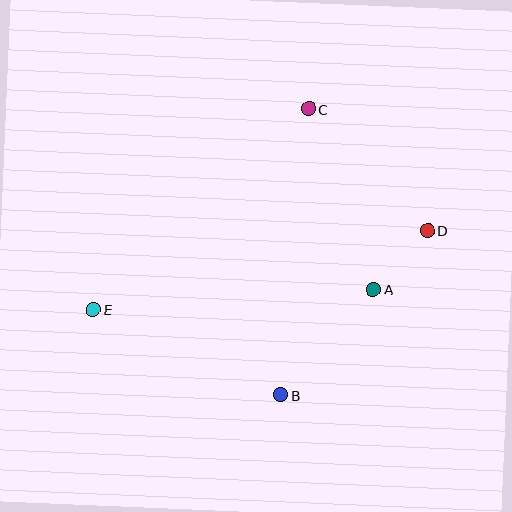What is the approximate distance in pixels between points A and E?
The distance between A and E is approximately 281 pixels.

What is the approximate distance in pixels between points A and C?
The distance between A and C is approximately 192 pixels.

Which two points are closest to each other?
Points A and D are closest to each other.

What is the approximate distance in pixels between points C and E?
The distance between C and E is approximately 294 pixels.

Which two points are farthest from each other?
Points D and E are farthest from each other.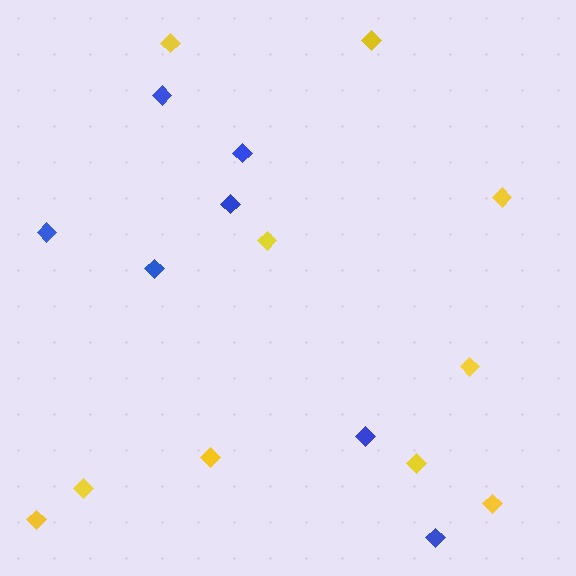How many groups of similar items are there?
There are 2 groups: one group of yellow diamonds (10) and one group of blue diamonds (7).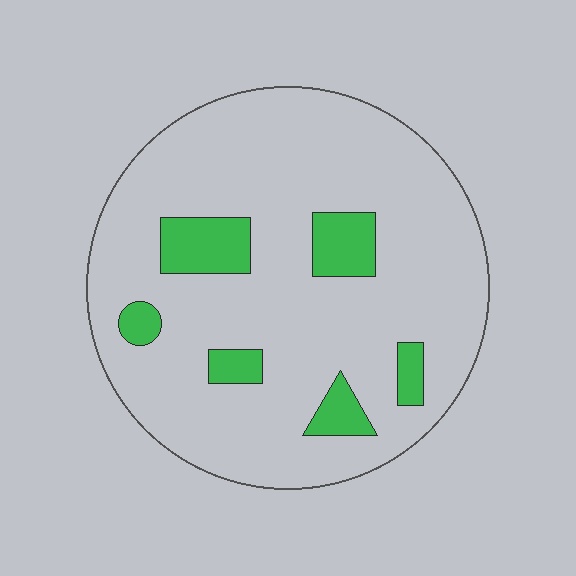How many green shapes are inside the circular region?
6.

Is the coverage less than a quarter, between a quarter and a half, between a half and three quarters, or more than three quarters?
Less than a quarter.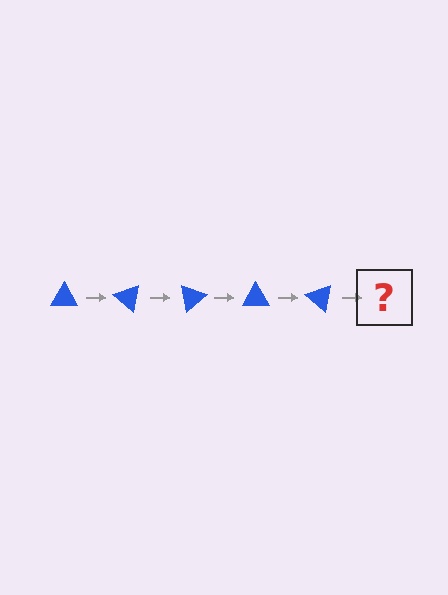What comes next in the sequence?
The next element should be a blue triangle rotated 200 degrees.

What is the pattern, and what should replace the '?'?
The pattern is that the triangle rotates 40 degrees each step. The '?' should be a blue triangle rotated 200 degrees.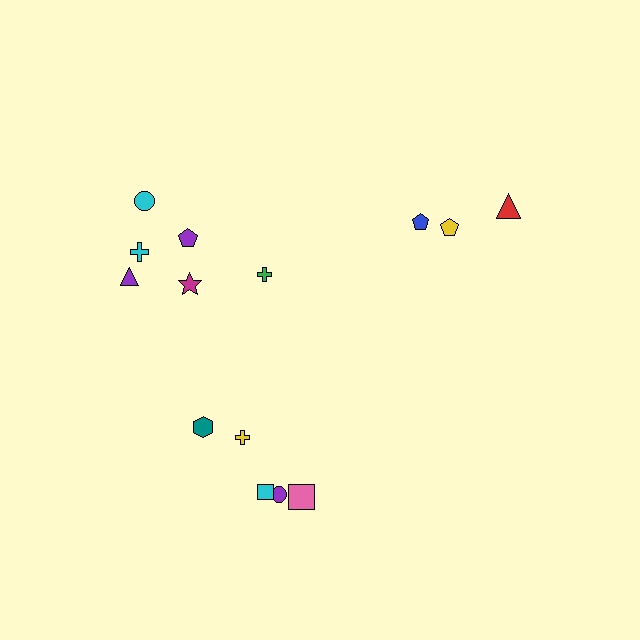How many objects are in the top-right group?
There are 3 objects.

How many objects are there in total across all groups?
There are 14 objects.